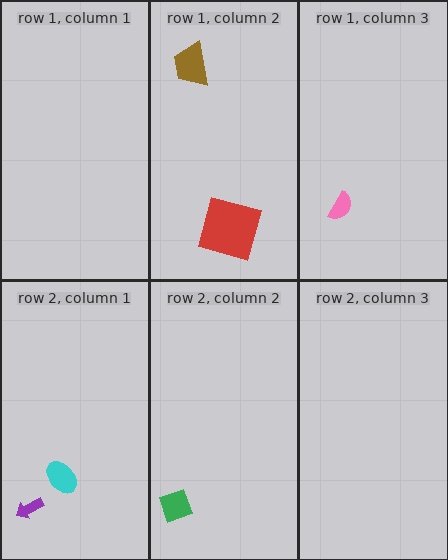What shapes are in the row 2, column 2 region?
The green diamond.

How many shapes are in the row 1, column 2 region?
2.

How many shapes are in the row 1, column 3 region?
1.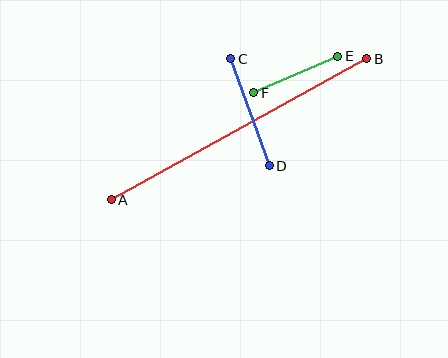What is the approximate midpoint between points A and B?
The midpoint is at approximately (239, 129) pixels.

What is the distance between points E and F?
The distance is approximately 91 pixels.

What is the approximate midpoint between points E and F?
The midpoint is at approximately (296, 74) pixels.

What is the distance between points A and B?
The distance is approximately 292 pixels.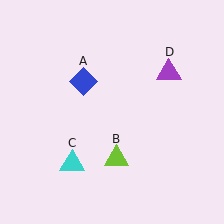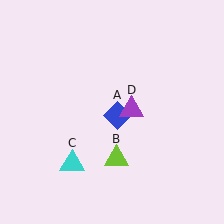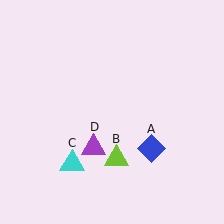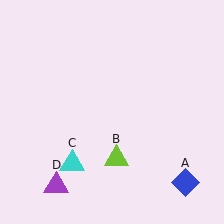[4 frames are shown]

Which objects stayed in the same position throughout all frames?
Lime triangle (object B) and cyan triangle (object C) remained stationary.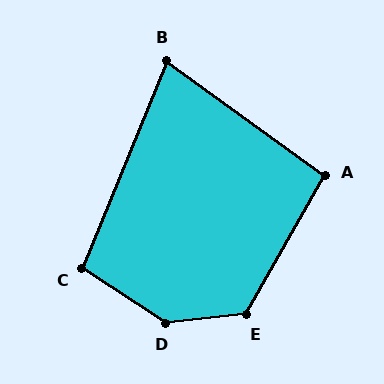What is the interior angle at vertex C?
Approximately 101 degrees (obtuse).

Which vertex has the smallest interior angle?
B, at approximately 76 degrees.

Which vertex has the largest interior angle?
D, at approximately 140 degrees.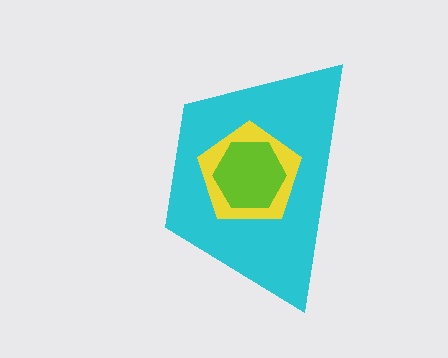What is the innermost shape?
The lime hexagon.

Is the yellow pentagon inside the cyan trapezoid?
Yes.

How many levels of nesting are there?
3.